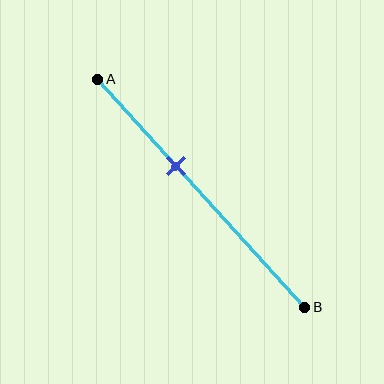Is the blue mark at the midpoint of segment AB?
No, the mark is at about 40% from A, not at the 50% midpoint.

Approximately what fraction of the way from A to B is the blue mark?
The blue mark is approximately 40% of the way from A to B.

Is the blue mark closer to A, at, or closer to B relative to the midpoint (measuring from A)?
The blue mark is closer to point A than the midpoint of segment AB.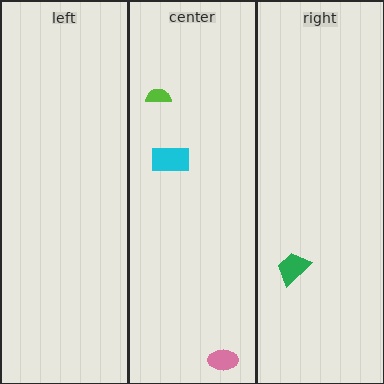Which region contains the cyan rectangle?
The center region.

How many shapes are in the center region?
3.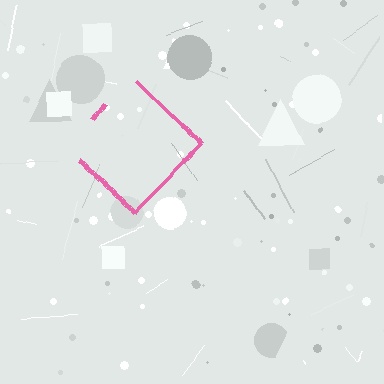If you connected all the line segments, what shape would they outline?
They would outline a diamond.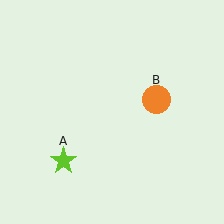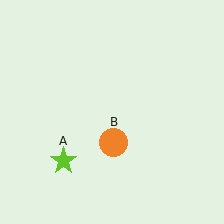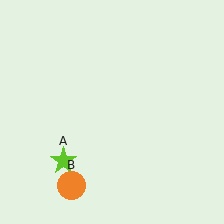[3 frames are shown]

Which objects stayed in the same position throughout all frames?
Lime star (object A) remained stationary.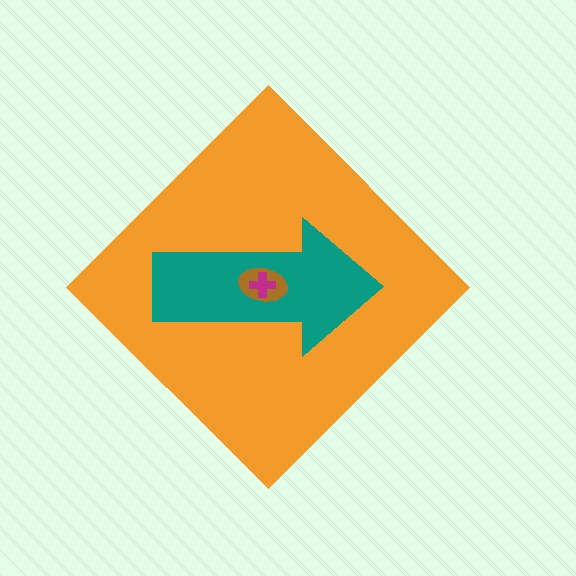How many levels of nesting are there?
4.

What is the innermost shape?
The magenta cross.